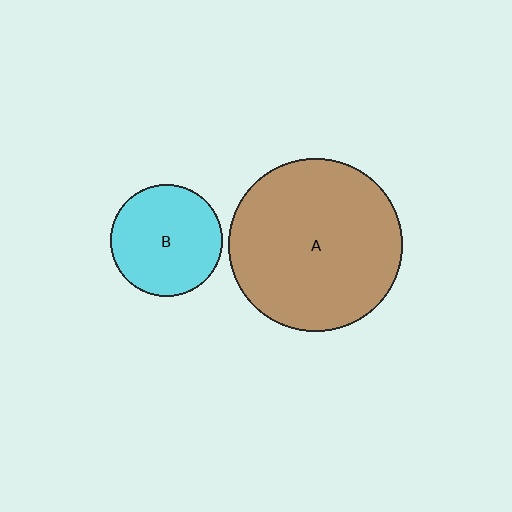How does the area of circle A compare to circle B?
Approximately 2.4 times.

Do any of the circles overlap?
No, none of the circles overlap.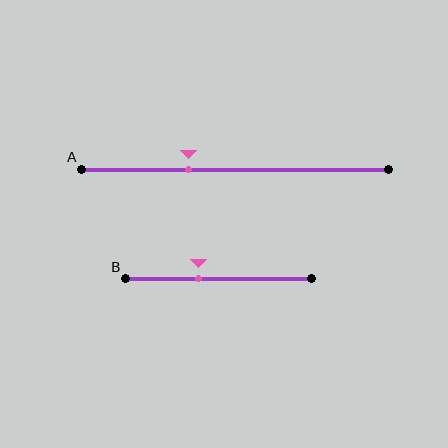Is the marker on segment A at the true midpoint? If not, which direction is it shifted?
No, the marker on segment A is shifted to the left by about 15% of the segment length.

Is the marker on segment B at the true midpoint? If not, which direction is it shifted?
No, the marker on segment B is shifted to the left by about 11% of the segment length.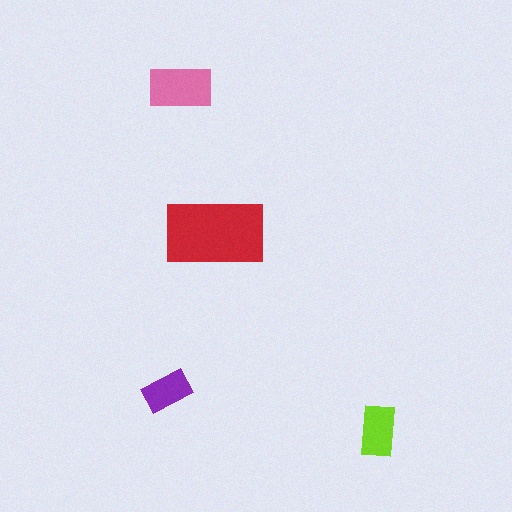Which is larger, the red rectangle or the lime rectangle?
The red one.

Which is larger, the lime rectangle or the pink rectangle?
The pink one.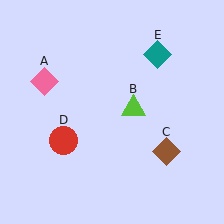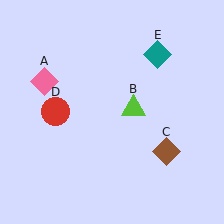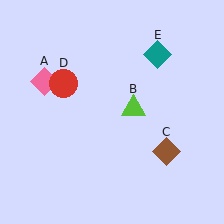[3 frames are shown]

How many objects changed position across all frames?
1 object changed position: red circle (object D).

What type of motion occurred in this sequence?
The red circle (object D) rotated clockwise around the center of the scene.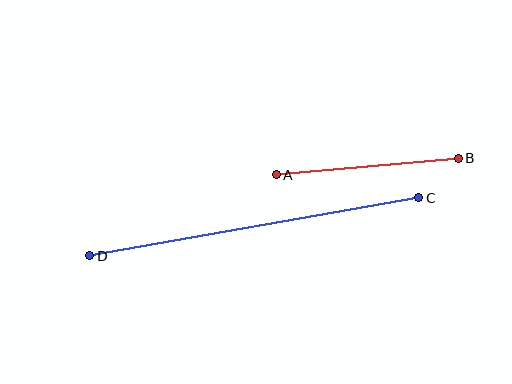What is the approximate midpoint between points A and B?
The midpoint is at approximately (367, 167) pixels.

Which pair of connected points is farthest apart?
Points C and D are farthest apart.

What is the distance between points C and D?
The distance is approximately 334 pixels.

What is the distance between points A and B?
The distance is approximately 183 pixels.